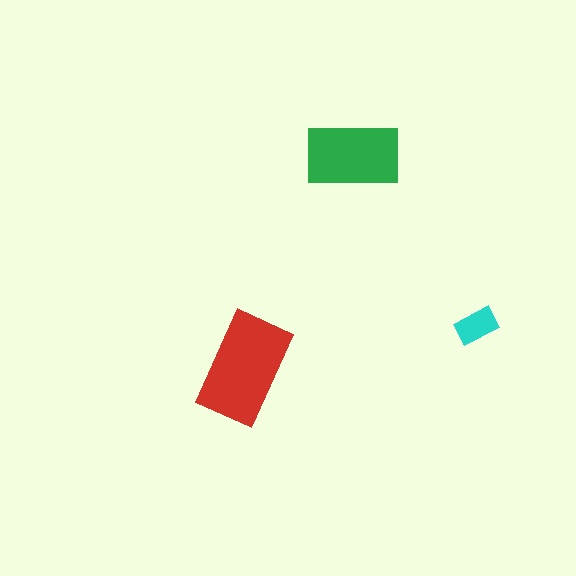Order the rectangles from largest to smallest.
the red one, the green one, the cyan one.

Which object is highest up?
The green rectangle is topmost.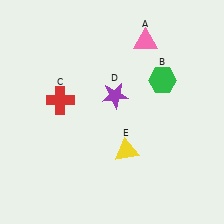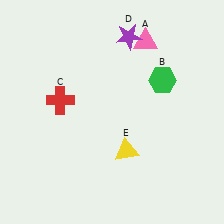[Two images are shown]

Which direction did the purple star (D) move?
The purple star (D) moved up.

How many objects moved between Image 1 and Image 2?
1 object moved between the two images.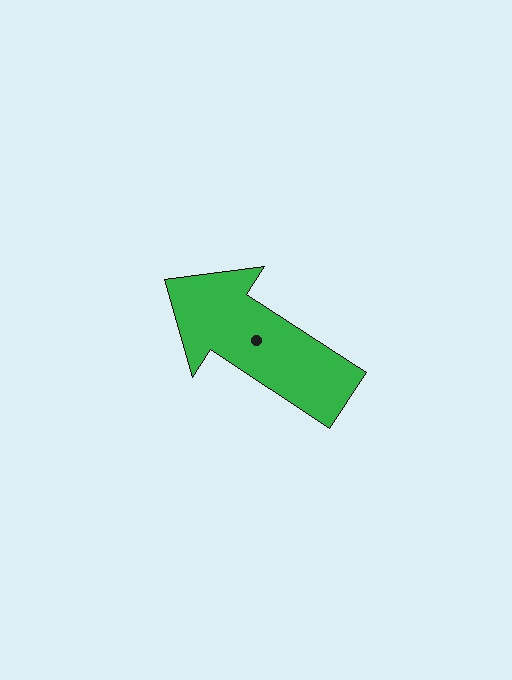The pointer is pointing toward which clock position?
Roughly 10 o'clock.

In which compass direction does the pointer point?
Northwest.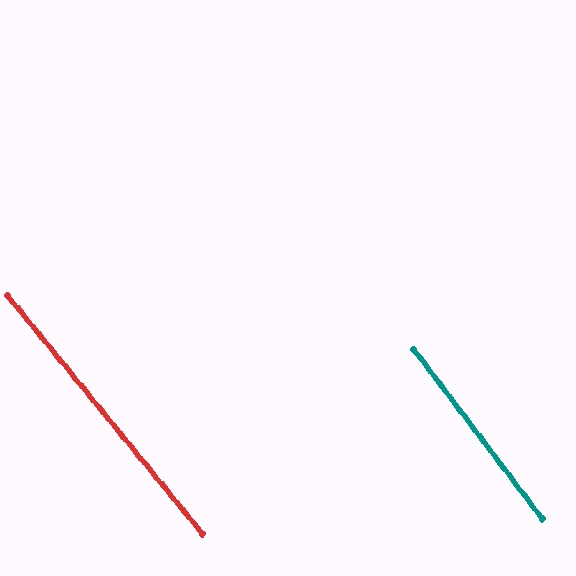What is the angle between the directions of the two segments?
Approximately 2 degrees.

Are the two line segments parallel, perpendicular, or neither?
Parallel — their directions differ by only 1.9°.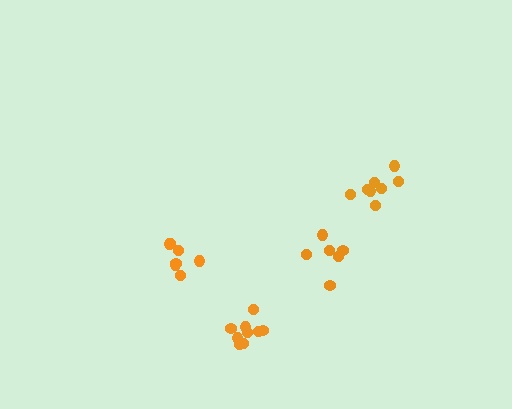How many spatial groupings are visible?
There are 4 spatial groupings.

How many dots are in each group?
Group 1: 8 dots, Group 2: 7 dots, Group 3: 9 dots, Group 4: 6 dots (30 total).